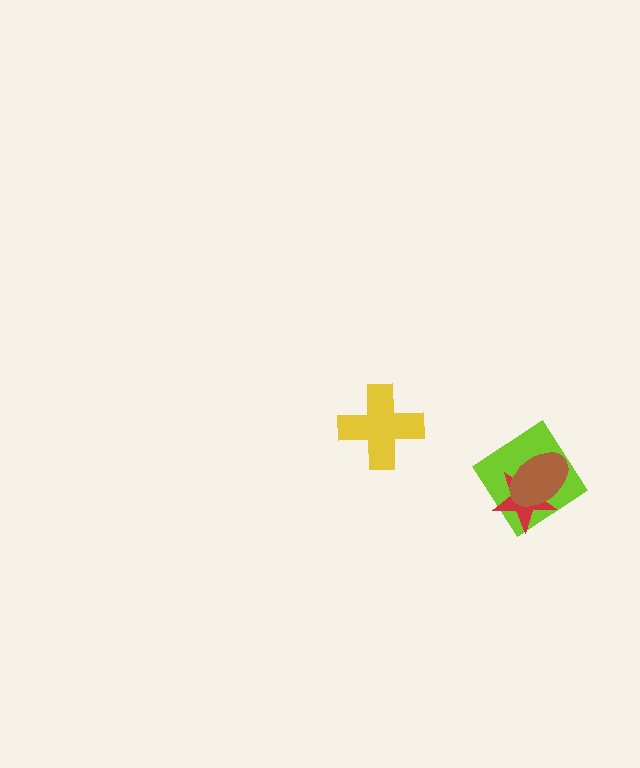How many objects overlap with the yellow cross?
0 objects overlap with the yellow cross.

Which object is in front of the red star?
The brown ellipse is in front of the red star.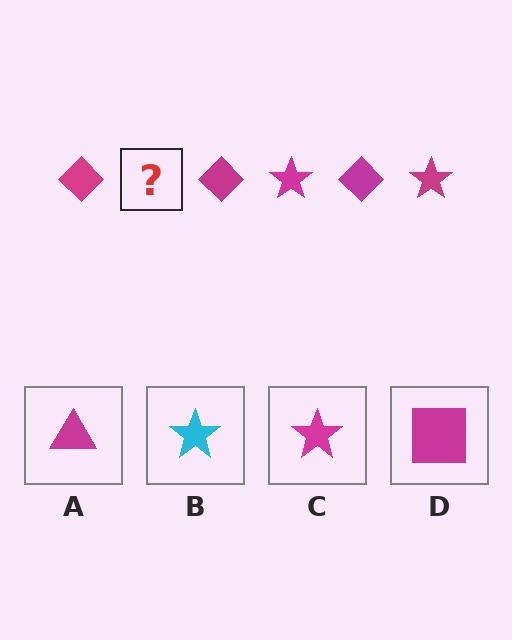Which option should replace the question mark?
Option C.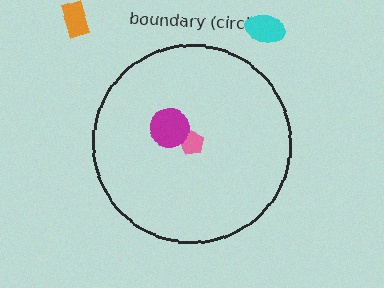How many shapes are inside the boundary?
2 inside, 2 outside.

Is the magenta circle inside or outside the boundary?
Inside.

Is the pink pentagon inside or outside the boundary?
Inside.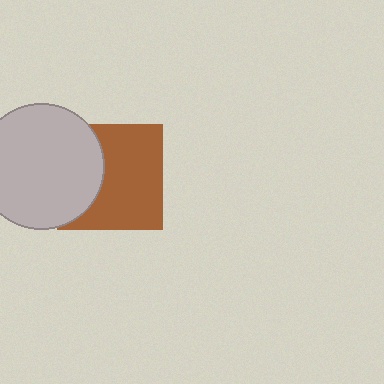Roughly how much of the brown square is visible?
About half of it is visible (roughly 65%).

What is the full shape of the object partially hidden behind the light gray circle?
The partially hidden object is a brown square.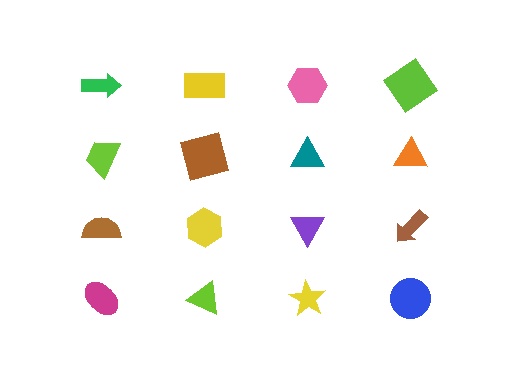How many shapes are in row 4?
4 shapes.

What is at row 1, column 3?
A pink hexagon.